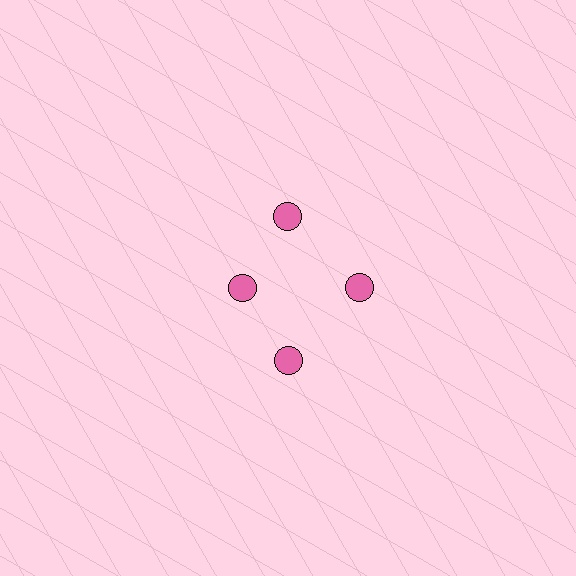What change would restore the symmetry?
The symmetry would be restored by moving it outward, back onto the ring so that all 4 circles sit at equal angles and equal distance from the center.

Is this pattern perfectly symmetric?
No. The 4 pink circles are arranged in a ring, but one element near the 9 o'clock position is pulled inward toward the center, breaking the 4-fold rotational symmetry.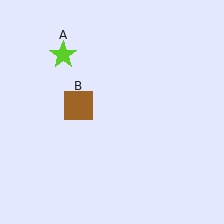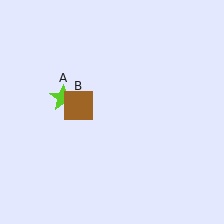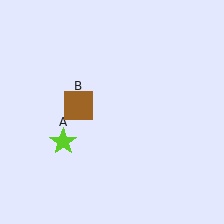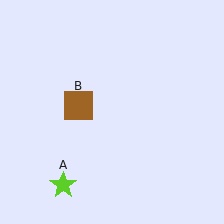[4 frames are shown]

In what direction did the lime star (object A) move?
The lime star (object A) moved down.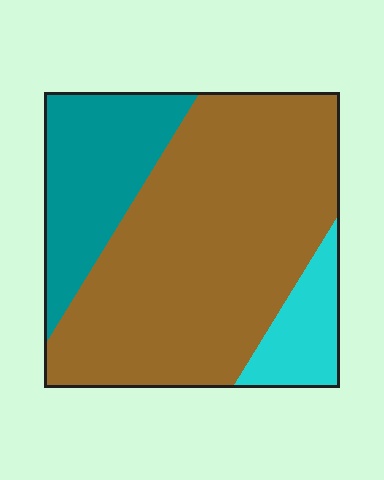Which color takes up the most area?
Brown, at roughly 65%.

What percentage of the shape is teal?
Teal covers about 25% of the shape.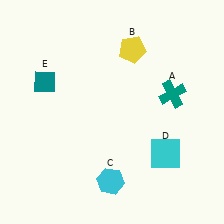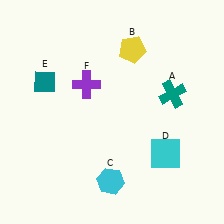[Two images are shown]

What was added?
A purple cross (F) was added in Image 2.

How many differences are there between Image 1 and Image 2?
There is 1 difference between the two images.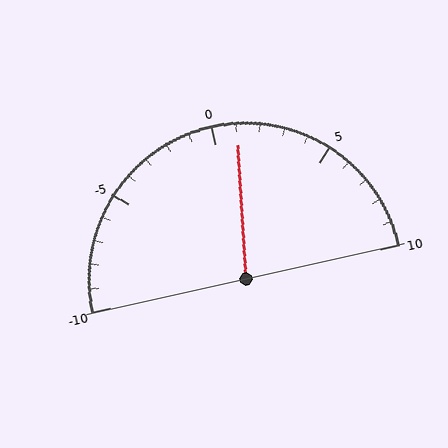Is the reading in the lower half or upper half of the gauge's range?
The reading is in the upper half of the range (-10 to 10).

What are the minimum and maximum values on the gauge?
The gauge ranges from -10 to 10.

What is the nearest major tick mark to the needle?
The nearest major tick mark is 0.